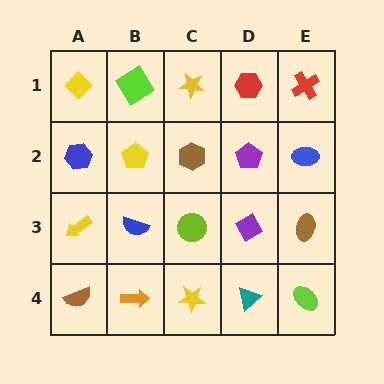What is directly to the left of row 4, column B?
A brown semicircle.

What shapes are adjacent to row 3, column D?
A purple pentagon (row 2, column D), a teal triangle (row 4, column D), a lime circle (row 3, column C), a brown ellipse (row 3, column E).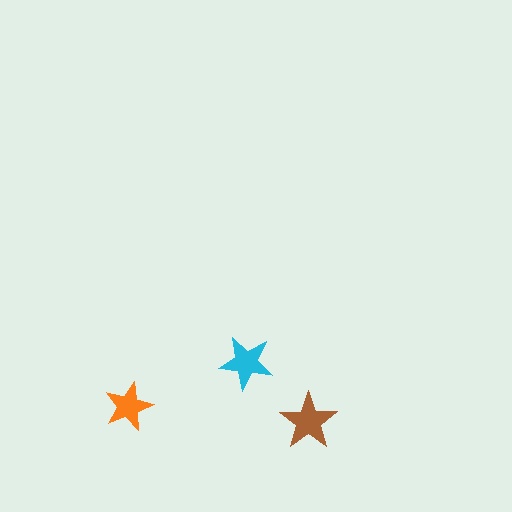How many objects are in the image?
There are 3 objects in the image.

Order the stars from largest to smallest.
the brown one, the cyan one, the orange one.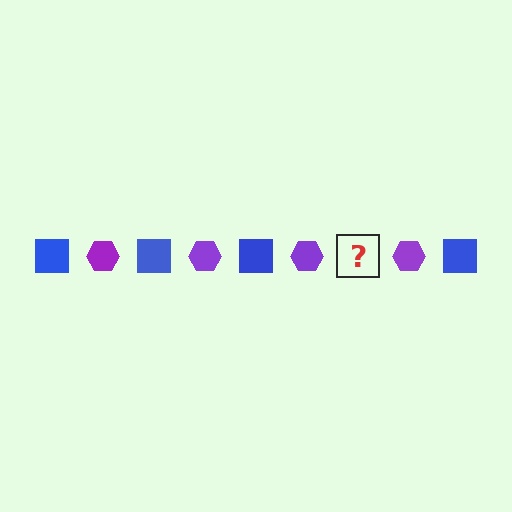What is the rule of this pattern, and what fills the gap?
The rule is that the pattern alternates between blue square and purple hexagon. The gap should be filled with a blue square.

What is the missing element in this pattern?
The missing element is a blue square.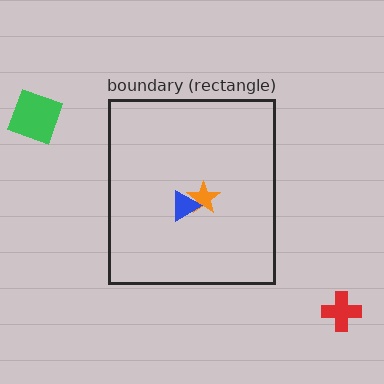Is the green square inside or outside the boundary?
Outside.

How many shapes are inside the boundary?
2 inside, 2 outside.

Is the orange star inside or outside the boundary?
Inside.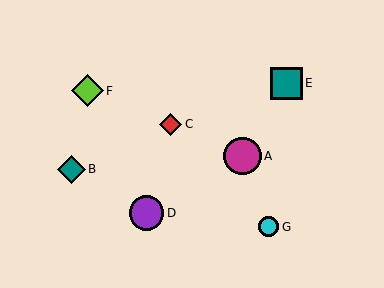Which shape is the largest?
The magenta circle (labeled A) is the largest.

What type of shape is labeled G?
Shape G is a cyan circle.